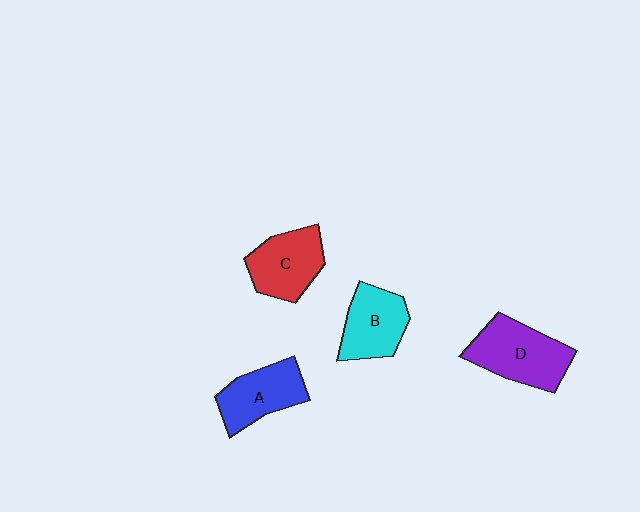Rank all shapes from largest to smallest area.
From largest to smallest: D (purple), C (red), A (blue), B (cyan).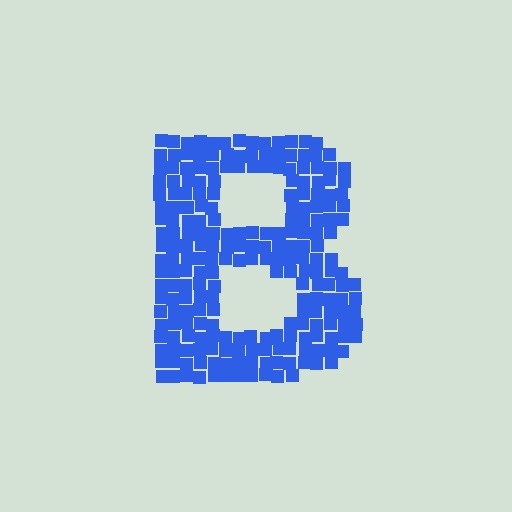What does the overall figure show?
The overall figure shows the letter B.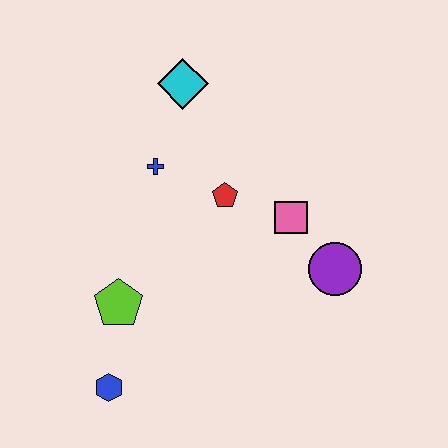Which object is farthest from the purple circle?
The blue hexagon is farthest from the purple circle.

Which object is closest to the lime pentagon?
The blue hexagon is closest to the lime pentagon.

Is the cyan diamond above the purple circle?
Yes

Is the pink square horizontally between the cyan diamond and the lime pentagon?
No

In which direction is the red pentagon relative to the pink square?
The red pentagon is to the left of the pink square.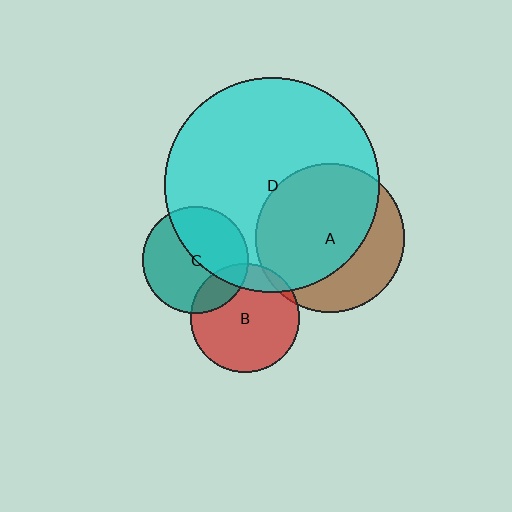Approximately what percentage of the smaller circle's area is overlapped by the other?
Approximately 65%.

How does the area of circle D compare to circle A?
Approximately 2.1 times.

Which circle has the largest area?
Circle D (cyan).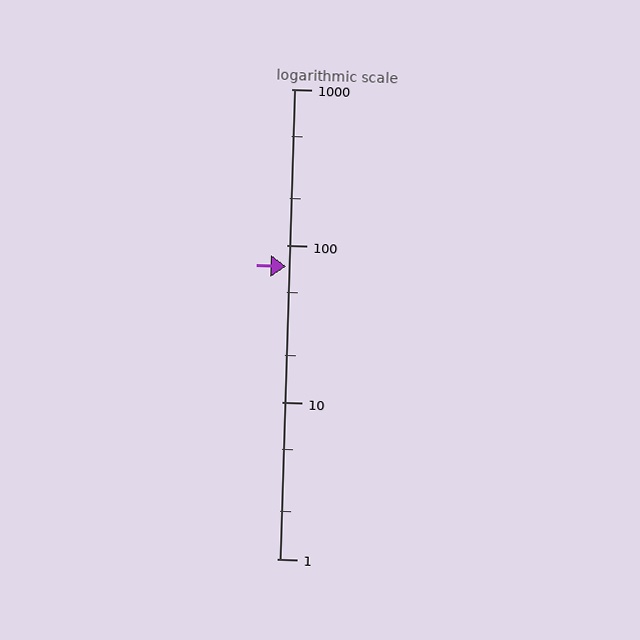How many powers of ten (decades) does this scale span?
The scale spans 3 decades, from 1 to 1000.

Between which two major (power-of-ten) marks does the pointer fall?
The pointer is between 10 and 100.